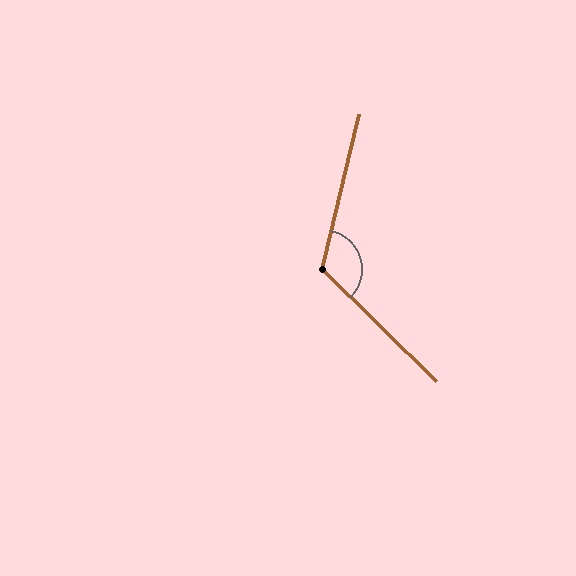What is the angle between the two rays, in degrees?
Approximately 121 degrees.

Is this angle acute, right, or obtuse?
It is obtuse.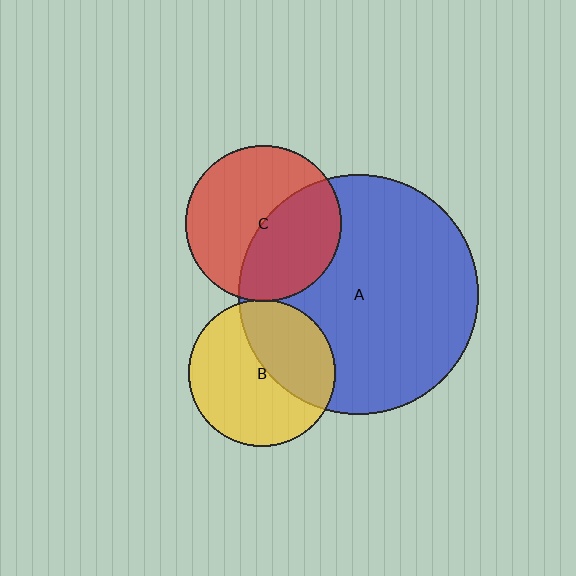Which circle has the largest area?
Circle A (blue).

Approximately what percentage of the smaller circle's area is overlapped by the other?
Approximately 45%.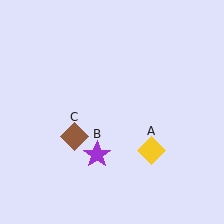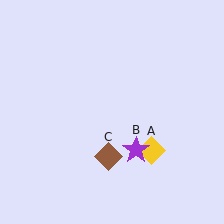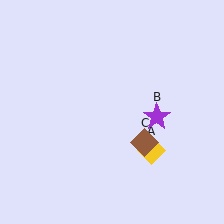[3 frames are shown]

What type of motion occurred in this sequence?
The purple star (object B), brown diamond (object C) rotated counterclockwise around the center of the scene.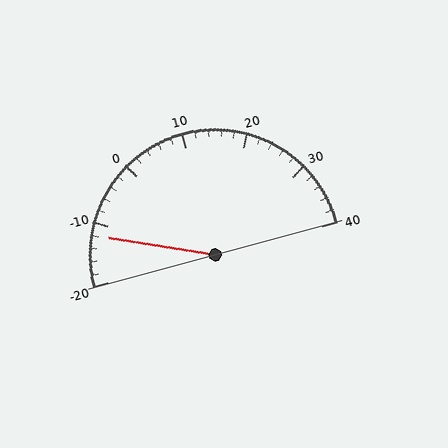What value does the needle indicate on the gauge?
The needle indicates approximately -12.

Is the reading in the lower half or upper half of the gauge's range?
The reading is in the lower half of the range (-20 to 40).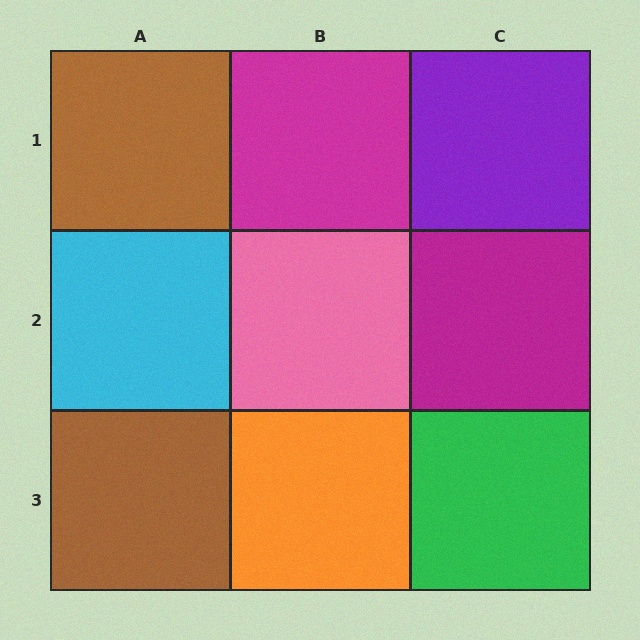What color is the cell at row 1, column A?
Brown.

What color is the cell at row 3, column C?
Green.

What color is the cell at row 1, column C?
Purple.